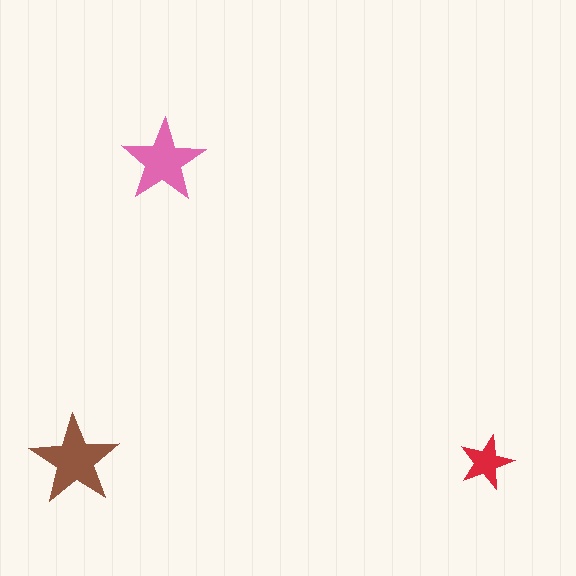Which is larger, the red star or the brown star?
The brown one.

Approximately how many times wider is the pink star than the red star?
About 1.5 times wider.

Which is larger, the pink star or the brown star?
The brown one.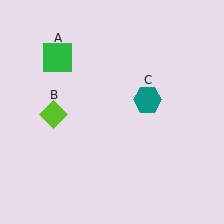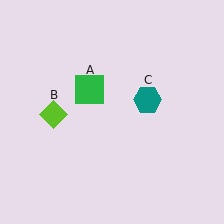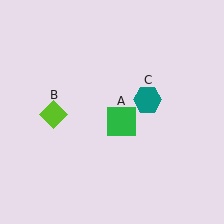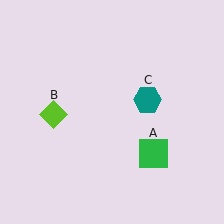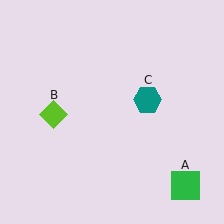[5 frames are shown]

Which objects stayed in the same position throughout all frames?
Lime diamond (object B) and teal hexagon (object C) remained stationary.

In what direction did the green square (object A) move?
The green square (object A) moved down and to the right.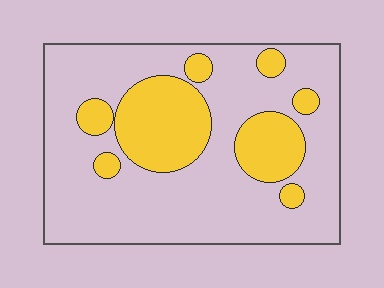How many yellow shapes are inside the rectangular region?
8.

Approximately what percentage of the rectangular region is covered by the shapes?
Approximately 25%.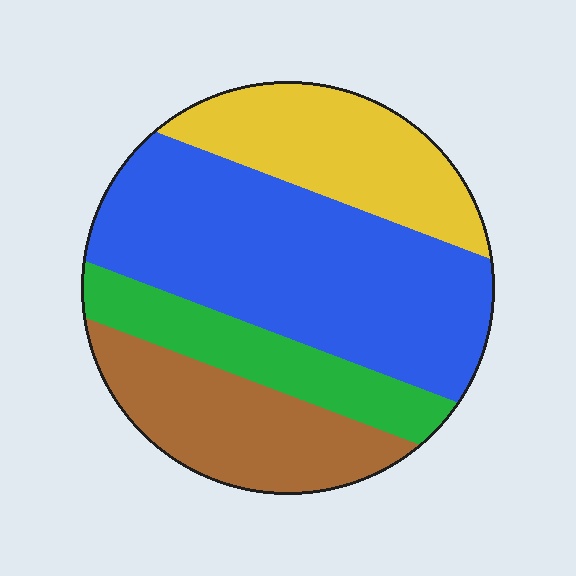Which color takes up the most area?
Blue, at roughly 45%.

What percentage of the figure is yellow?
Yellow covers around 20% of the figure.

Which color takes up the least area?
Green, at roughly 15%.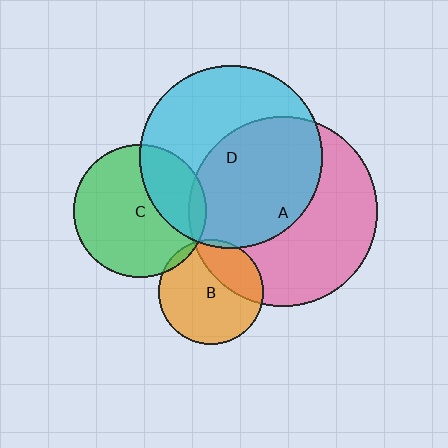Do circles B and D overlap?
Yes.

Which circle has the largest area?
Circle A (pink).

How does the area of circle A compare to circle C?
Approximately 2.0 times.